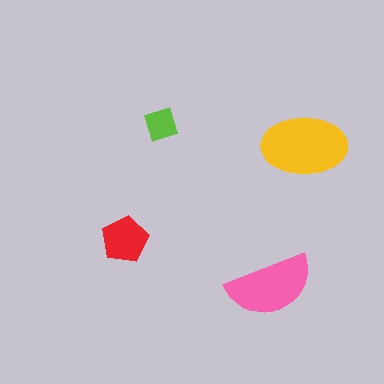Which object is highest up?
The lime diamond is topmost.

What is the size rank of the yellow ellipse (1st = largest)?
1st.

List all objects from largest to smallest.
The yellow ellipse, the pink semicircle, the red pentagon, the lime diamond.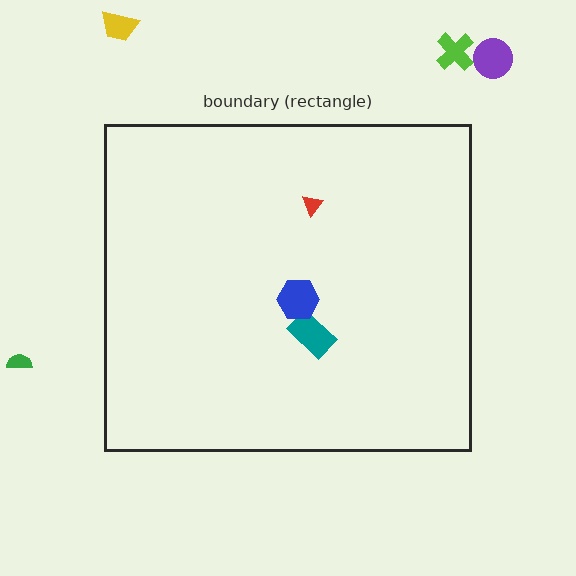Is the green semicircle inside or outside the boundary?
Outside.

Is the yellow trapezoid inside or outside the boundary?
Outside.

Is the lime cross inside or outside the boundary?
Outside.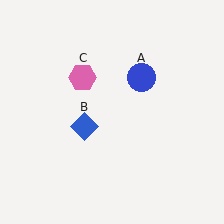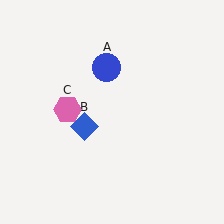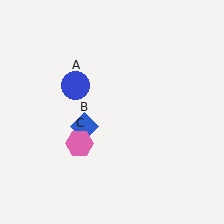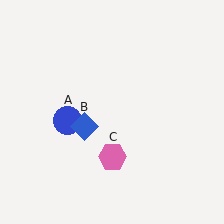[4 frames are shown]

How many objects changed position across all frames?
2 objects changed position: blue circle (object A), pink hexagon (object C).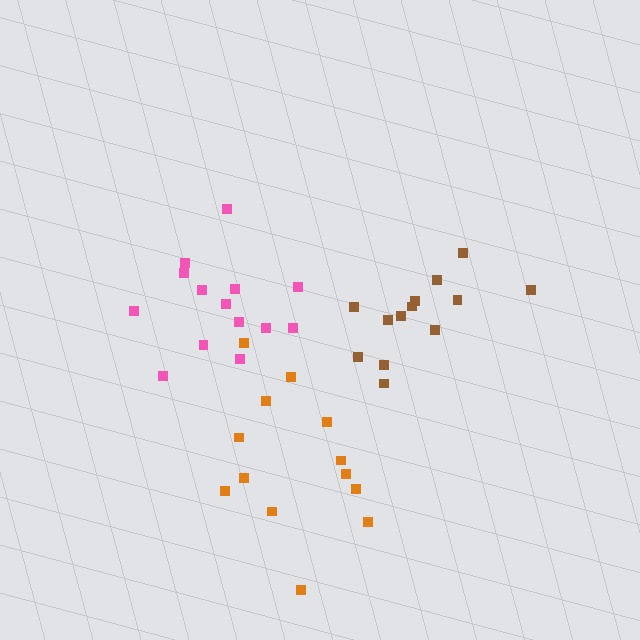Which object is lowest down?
The orange cluster is bottommost.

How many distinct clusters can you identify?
There are 3 distinct clusters.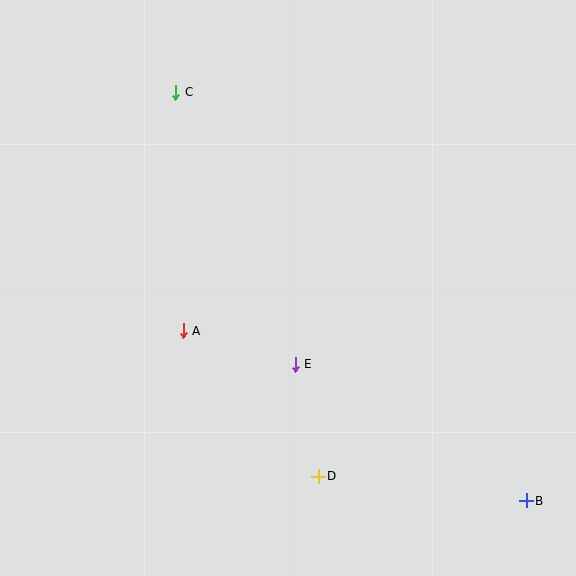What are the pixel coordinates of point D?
Point D is at (318, 476).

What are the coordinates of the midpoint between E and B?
The midpoint between E and B is at (411, 433).